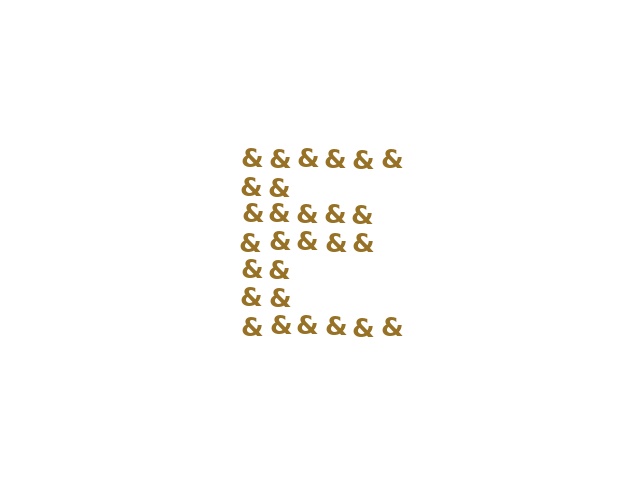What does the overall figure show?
The overall figure shows the letter E.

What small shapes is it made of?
It is made of small ampersands.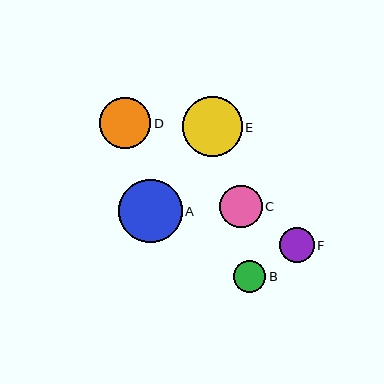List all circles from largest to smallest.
From largest to smallest: A, E, D, C, F, B.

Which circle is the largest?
Circle A is the largest with a size of approximately 64 pixels.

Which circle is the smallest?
Circle B is the smallest with a size of approximately 32 pixels.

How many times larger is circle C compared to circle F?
Circle C is approximately 1.2 times the size of circle F.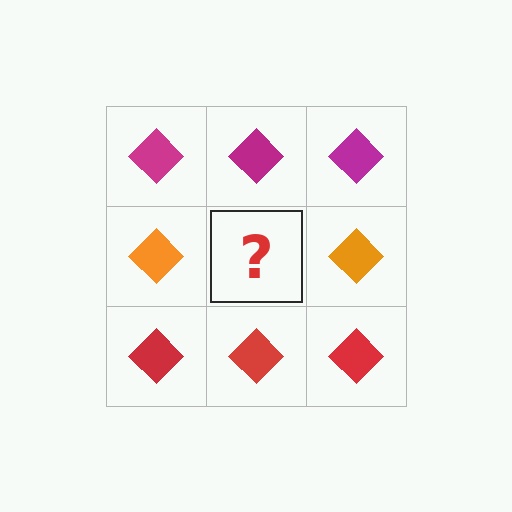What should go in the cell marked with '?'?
The missing cell should contain an orange diamond.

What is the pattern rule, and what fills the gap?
The rule is that each row has a consistent color. The gap should be filled with an orange diamond.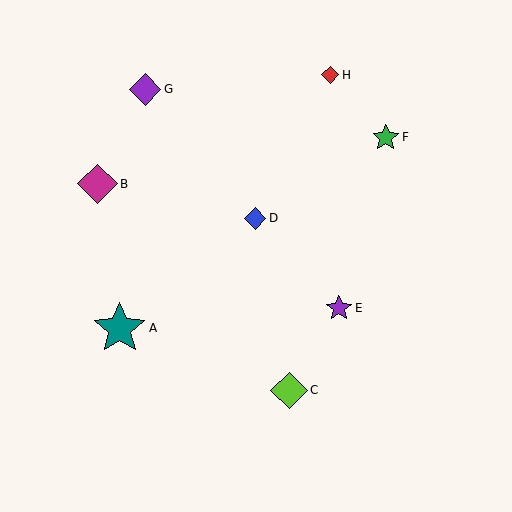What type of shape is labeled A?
Shape A is a teal star.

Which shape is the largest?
The teal star (labeled A) is the largest.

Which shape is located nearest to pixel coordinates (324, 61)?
The red diamond (labeled H) at (330, 75) is nearest to that location.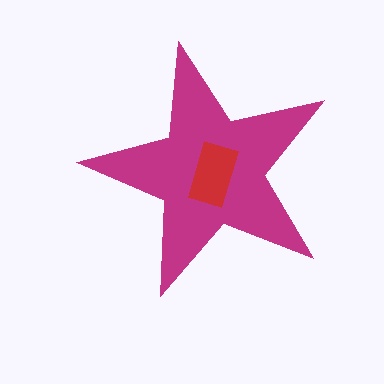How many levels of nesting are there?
2.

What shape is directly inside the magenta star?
The red rectangle.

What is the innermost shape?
The red rectangle.